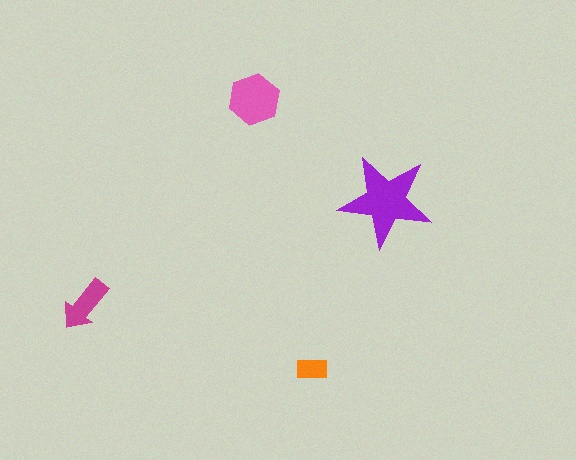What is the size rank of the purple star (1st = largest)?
1st.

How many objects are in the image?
There are 4 objects in the image.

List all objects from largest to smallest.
The purple star, the pink hexagon, the magenta arrow, the orange rectangle.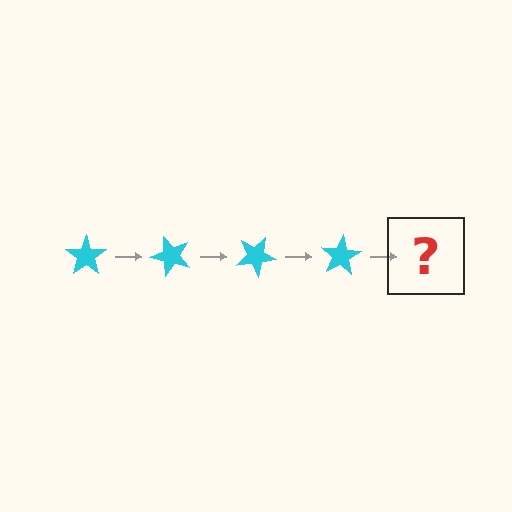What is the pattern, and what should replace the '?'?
The pattern is that the star rotates 50 degrees each step. The '?' should be a cyan star rotated 200 degrees.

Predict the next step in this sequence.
The next step is a cyan star rotated 200 degrees.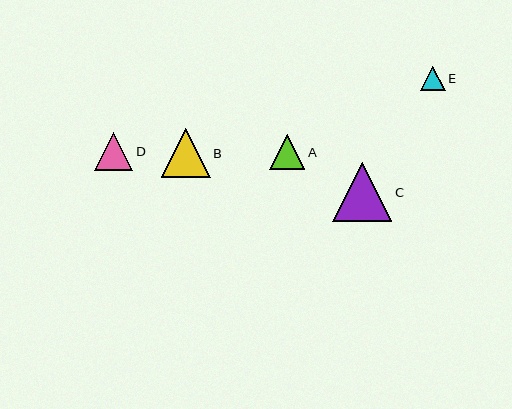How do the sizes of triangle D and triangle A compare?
Triangle D and triangle A are approximately the same size.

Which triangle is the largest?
Triangle C is the largest with a size of approximately 59 pixels.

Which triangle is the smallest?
Triangle E is the smallest with a size of approximately 25 pixels.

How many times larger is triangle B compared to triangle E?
Triangle B is approximately 2.0 times the size of triangle E.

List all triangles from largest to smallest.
From largest to smallest: C, B, D, A, E.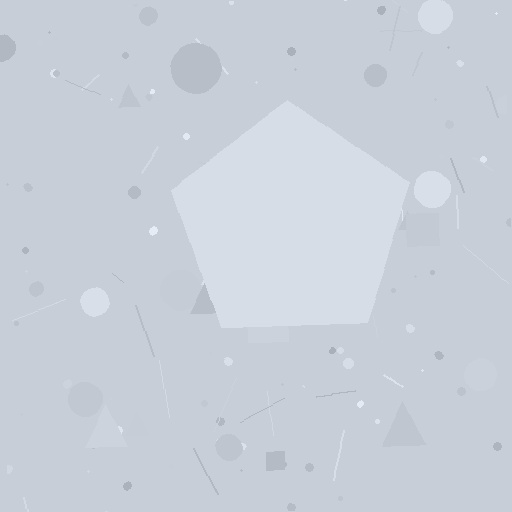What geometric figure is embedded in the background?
A pentagon is embedded in the background.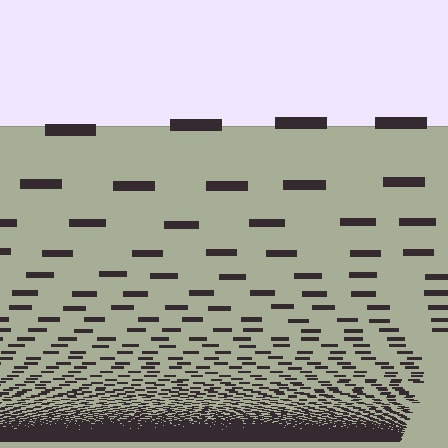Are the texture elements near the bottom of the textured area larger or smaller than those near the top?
Smaller. The gradient is inverted — elements near the bottom are smaller and denser.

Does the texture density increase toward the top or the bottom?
Density increases toward the bottom.